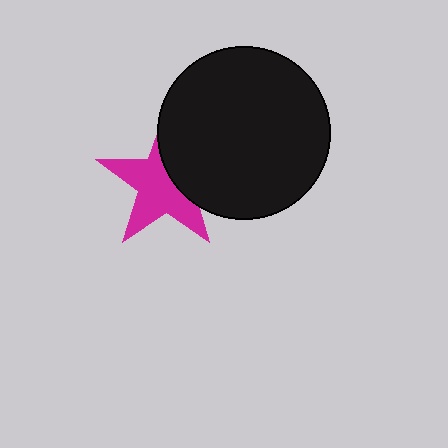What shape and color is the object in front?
The object in front is a black circle.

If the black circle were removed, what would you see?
You would see the complete magenta star.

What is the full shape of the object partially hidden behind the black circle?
The partially hidden object is a magenta star.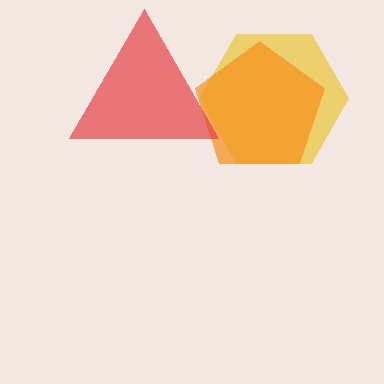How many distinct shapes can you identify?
There are 3 distinct shapes: a yellow hexagon, an orange pentagon, a red triangle.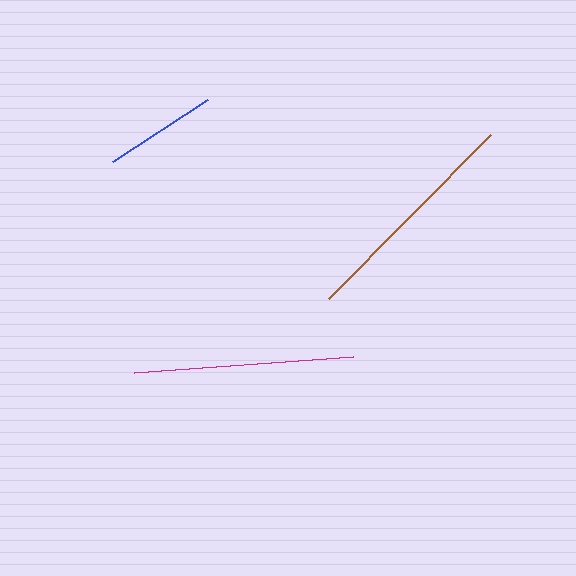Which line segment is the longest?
The brown line is the longest at approximately 231 pixels.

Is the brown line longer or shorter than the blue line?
The brown line is longer than the blue line.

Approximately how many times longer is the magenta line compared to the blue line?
The magenta line is approximately 1.9 times the length of the blue line.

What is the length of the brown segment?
The brown segment is approximately 231 pixels long.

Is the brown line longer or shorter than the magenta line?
The brown line is longer than the magenta line.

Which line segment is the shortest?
The blue line is the shortest at approximately 114 pixels.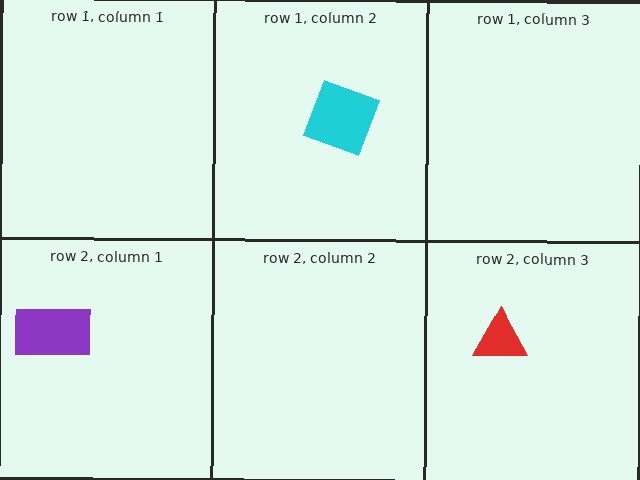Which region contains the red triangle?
The row 2, column 3 region.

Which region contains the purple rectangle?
The row 2, column 1 region.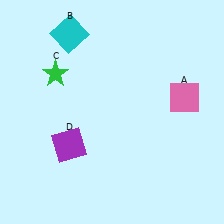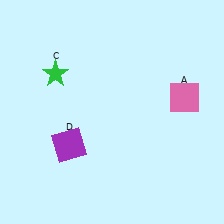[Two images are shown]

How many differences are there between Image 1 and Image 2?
There is 1 difference between the two images.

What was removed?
The cyan square (B) was removed in Image 2.